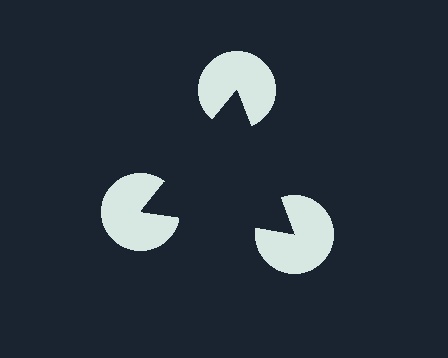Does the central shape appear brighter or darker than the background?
It typically appears slightly darker than the background, even though no actual brightness change is drawn.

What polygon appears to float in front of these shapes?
An illusory triangle — its edges are inferred from the aligned wedge cuts in the pac-man discs, not physically drawn.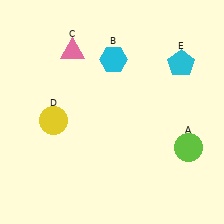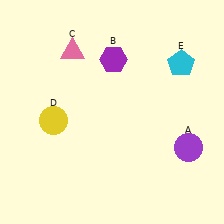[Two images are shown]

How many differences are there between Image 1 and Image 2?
There are 2 differences between the two images.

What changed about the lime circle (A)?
In Image 1, A is lime. In Image 2, it changed to purple.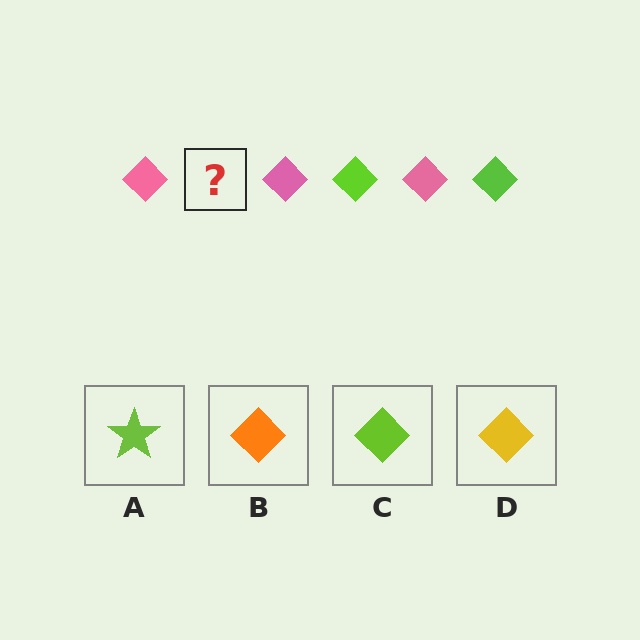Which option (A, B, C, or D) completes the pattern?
C.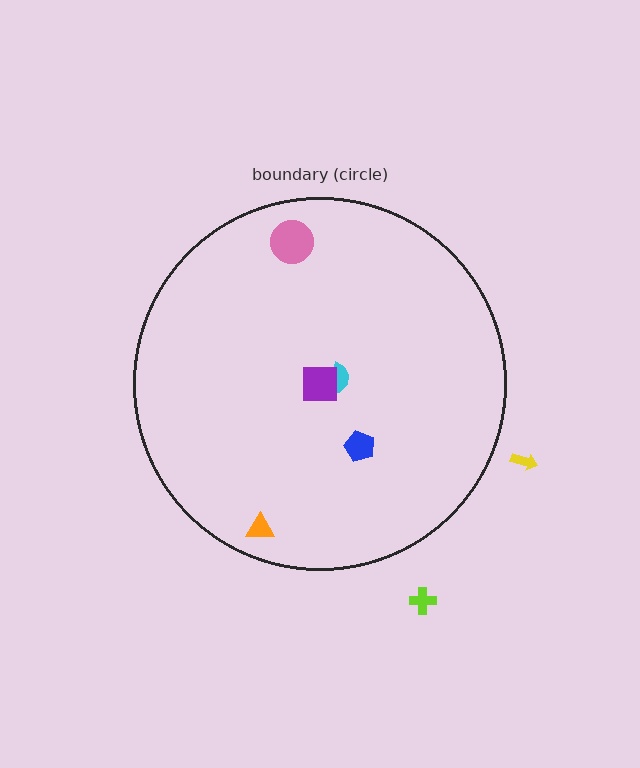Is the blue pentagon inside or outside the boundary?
Inside.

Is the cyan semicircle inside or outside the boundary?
Inside.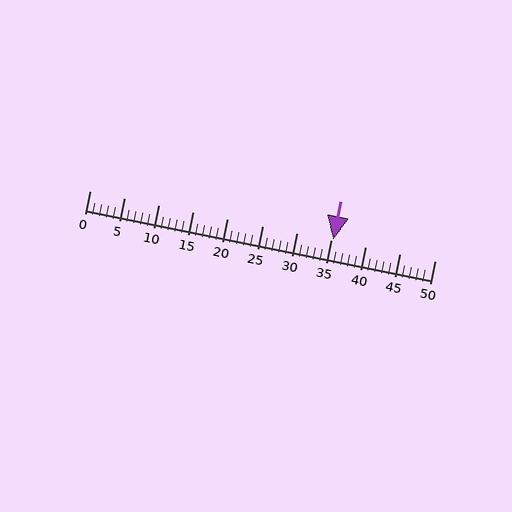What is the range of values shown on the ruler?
The ruler shows values from 0 to 50.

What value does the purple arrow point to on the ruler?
The purple arrow points to approximately 35.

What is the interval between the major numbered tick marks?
The major tick marks are spaced 5 units apart.